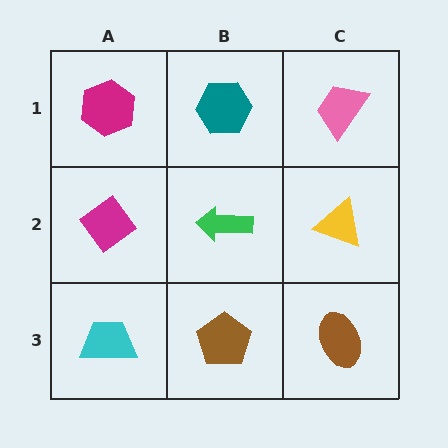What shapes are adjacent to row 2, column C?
A pink trapezoid (row 1, column C), a brown ellipse (row 3, column C), a green arrow (row 2, column B).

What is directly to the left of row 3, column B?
A cyan trapezoid.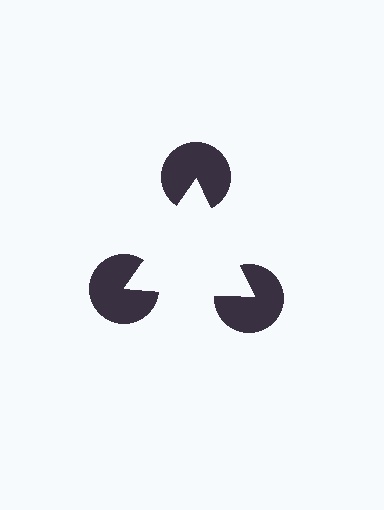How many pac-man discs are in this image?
There are 3 — one at each vertex of the illusory triangle.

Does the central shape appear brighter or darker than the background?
It typically appears slightly brighter than the background, even though no actual brightness change is drawn.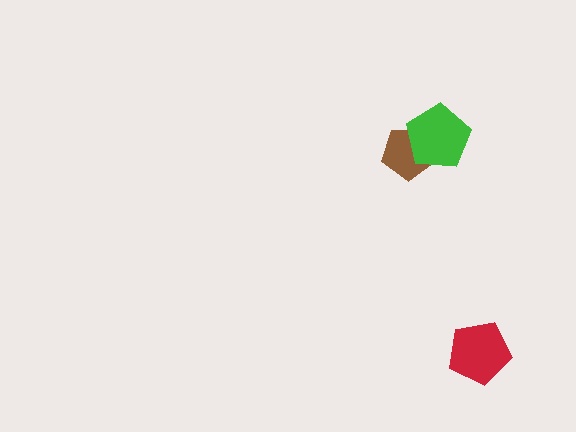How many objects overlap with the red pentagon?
0 objects overlap with the red pentagon.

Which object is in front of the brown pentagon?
The green pentagon is in front of the brown pentagon.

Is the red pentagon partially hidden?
No, no other shape covers it.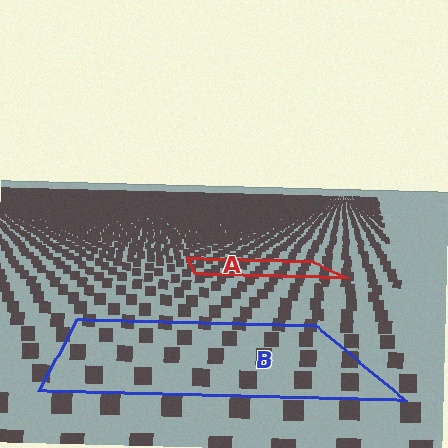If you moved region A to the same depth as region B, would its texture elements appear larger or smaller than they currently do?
They would appear larger. At a closer depth, the same texture elements are projected at a bigger on-screen size.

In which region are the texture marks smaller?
The texture marks are smaller in region A, because it is farther away.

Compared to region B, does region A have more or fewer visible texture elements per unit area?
Region A has more texture elements per unit area — they are packed more densely because it is farther away.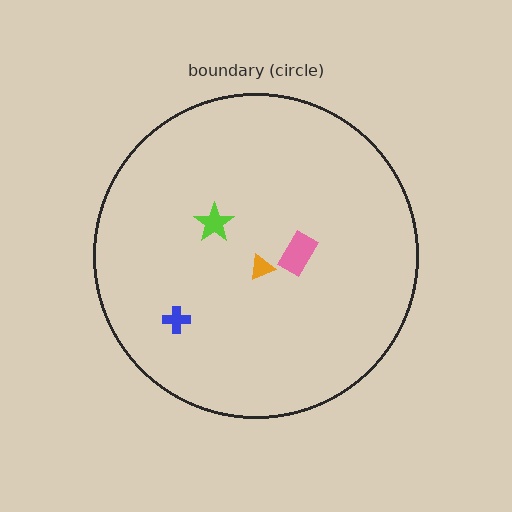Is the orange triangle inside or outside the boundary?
Inside.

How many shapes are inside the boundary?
4 inside, 0 outside.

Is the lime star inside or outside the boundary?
Inside.